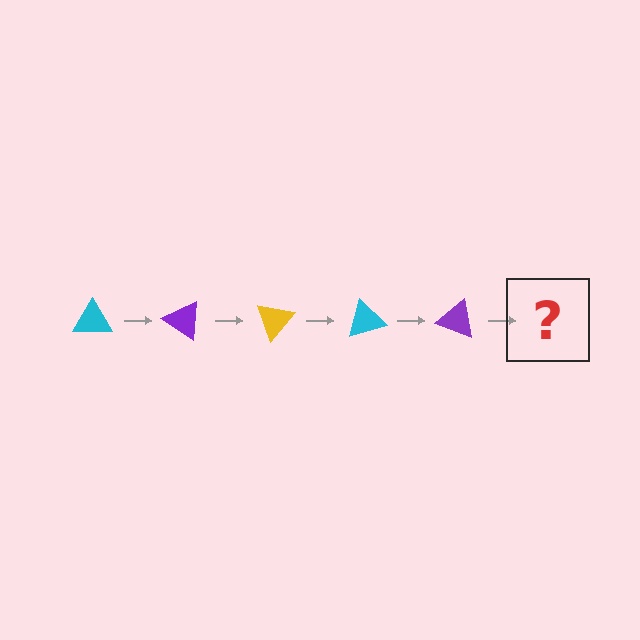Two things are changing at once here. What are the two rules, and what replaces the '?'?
The two rules are that it rotates 35 degrees each step and the color cycles through cyan, purple, and yellow. The '?' should be a yellow triangle, rotated 175 degrees from the start.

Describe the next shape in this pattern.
It should be a yellow triangle, rotated 175 degrees from the start.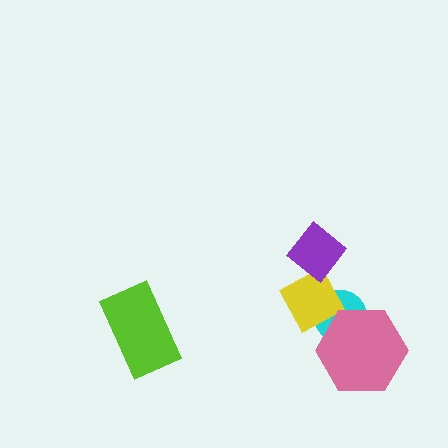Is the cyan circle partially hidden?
Yes, it is partially covered by another shape.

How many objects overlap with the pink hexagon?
2 objects overlap with the pink hexagon.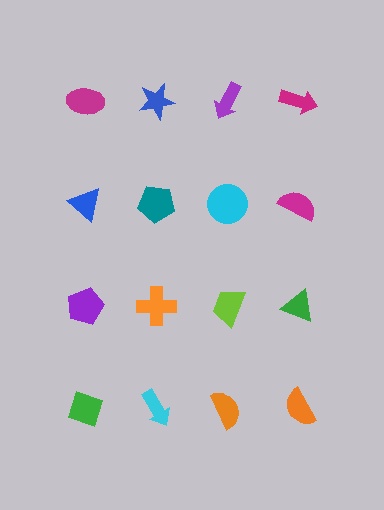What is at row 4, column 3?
An orange semicircle.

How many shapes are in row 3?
4 shapes.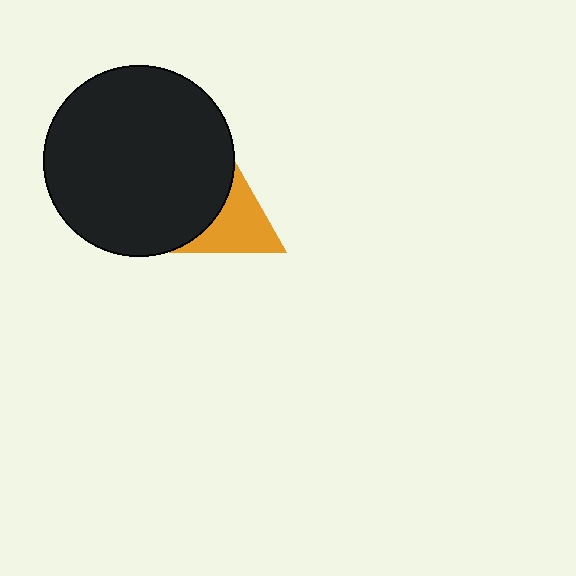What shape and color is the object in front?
The object in front is a black circle.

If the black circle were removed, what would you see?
You would see the complete orange triangle.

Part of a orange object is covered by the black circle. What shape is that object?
It is a triangle.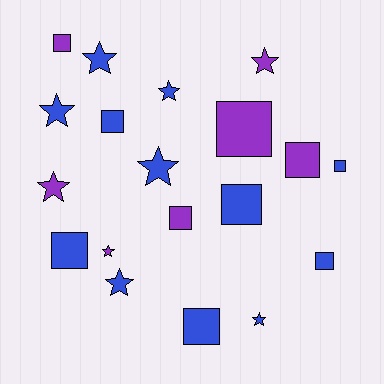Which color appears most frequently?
Blue, with 12 objects.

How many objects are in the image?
There are 19 objects.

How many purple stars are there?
There are 3 purple stars.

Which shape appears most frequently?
Square, with 10 objects.